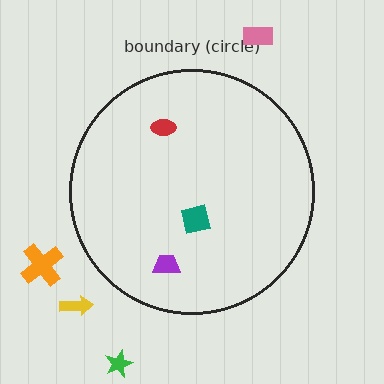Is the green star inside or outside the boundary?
Outside.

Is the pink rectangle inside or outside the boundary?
Outside.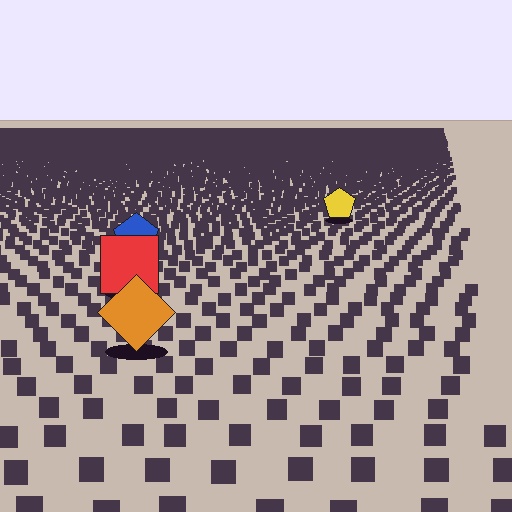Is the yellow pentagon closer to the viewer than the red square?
No. The red square is closer — you can tell from the texture gradient: the ground texture is coarser near it.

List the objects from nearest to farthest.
From nearest to farthest: the orange diamond, the red square, the blue pentagon, the yellow pentagon.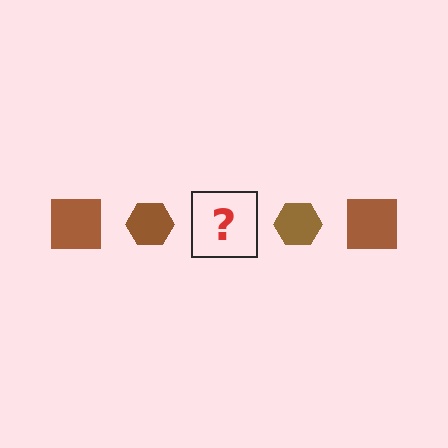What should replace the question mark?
The question mark should be replaced with a brown square.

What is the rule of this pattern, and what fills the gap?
The rule is that the pattern cycles through square, hexagon shapes in brown. The gap should be filled with a brown square.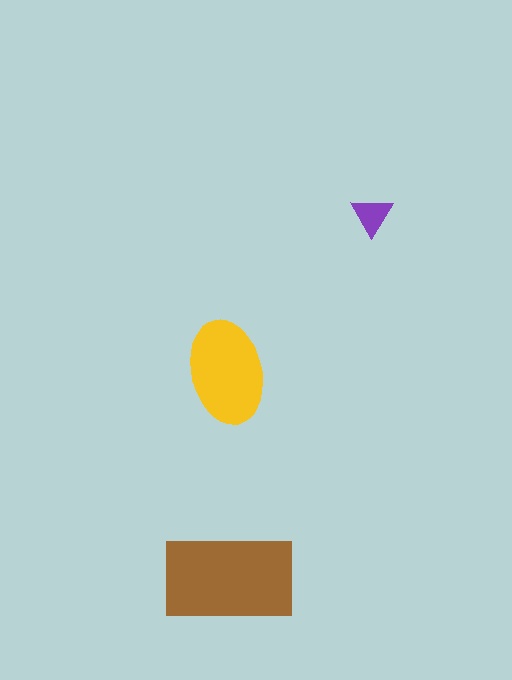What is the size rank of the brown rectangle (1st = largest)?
1st.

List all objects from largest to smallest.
The brown rectangle, the yellow ellipse, the purple triangle.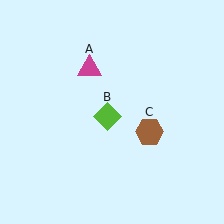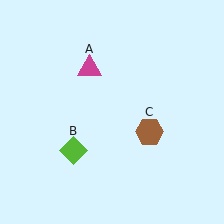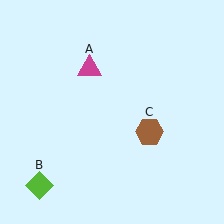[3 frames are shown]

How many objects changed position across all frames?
1 object changed position: lime diamond (object B).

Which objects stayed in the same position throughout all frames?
Magenta triangle (object A) and brown hexagon (object C) remained stationary.